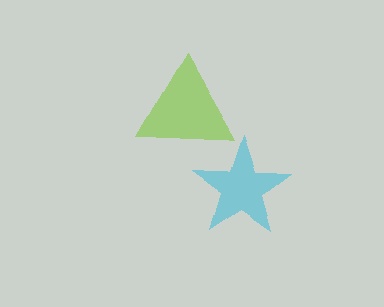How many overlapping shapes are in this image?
There are 2 overlapping shapes in the image.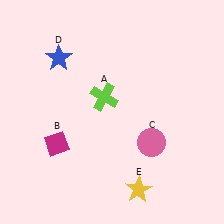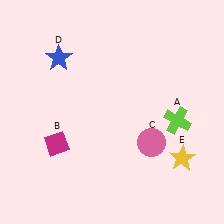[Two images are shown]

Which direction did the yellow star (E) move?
The yellow star (E) moved right.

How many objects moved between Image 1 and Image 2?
2 objects moved between the two images.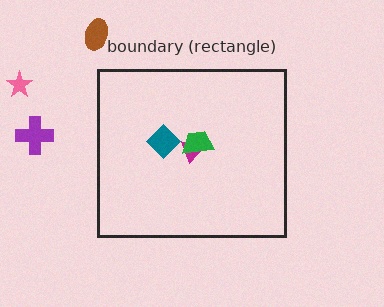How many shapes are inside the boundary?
3 inside, 3 outside.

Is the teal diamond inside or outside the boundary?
Inside.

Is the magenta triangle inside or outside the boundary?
Inside.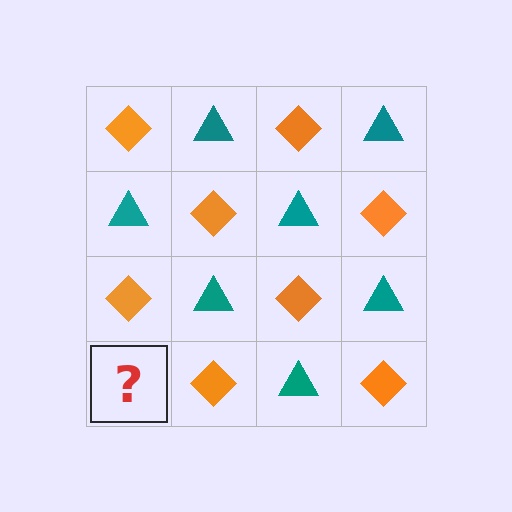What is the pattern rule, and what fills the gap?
The rule is that it alternates orange diamond and teal triangle in a checkerboard pattern. The gap should be filled with a teal triangle.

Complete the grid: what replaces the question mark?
The question mark should be replaced with a teal triangle.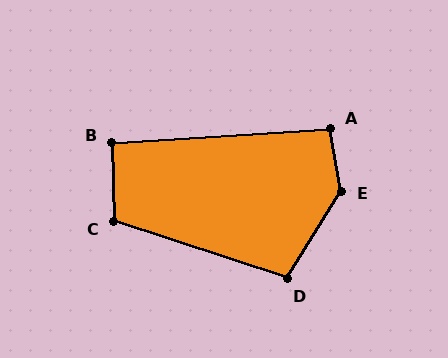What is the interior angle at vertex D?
Approximately 104 degrees (obtuse).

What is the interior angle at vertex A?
Approximately 96 degrees (obtuse).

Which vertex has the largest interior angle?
E, at approximately 139 degrees.